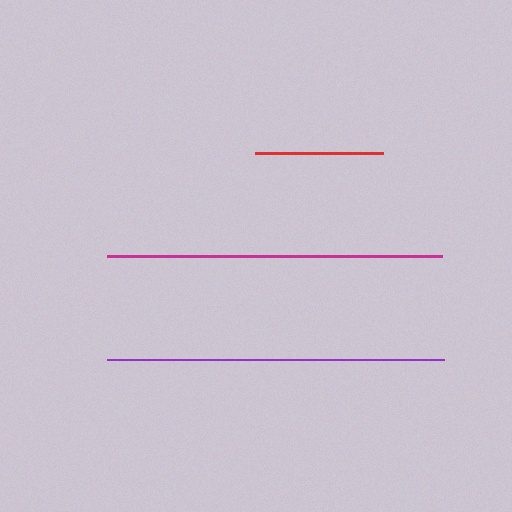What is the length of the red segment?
The red segment is approximately 129 pixels long.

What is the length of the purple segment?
The purple segment is approximately 337 pixels long.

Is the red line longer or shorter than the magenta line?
The magenta line is longer than the red line.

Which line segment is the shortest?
The red line is the shortest at approximately 129 pixels.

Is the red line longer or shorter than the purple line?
The purple line is longer than the red line.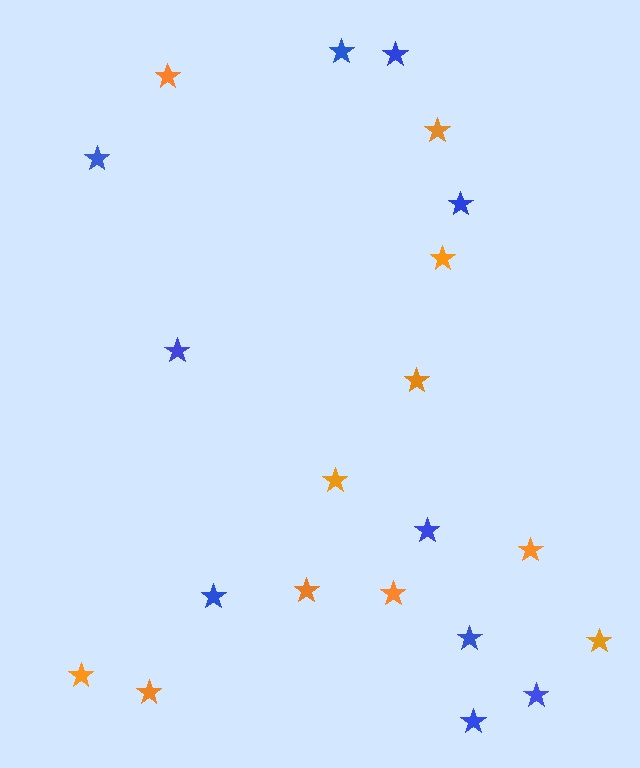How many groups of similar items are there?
There are 2 groups: one group of orange stars (11) and one group of blue stars (10).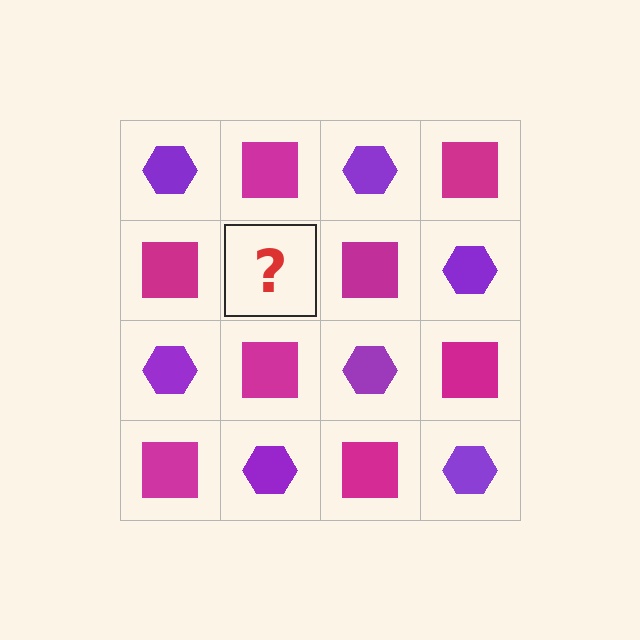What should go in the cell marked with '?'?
The missing cell should contain a purple hexagon.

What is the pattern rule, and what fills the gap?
The rule is that it alternates purple hexagon and magenta square in a checkerboard pattern. The gap should be filled with a purple hexagon.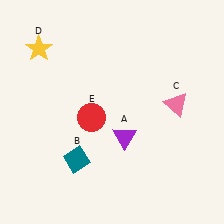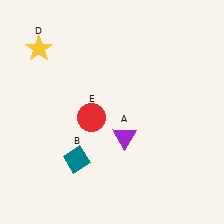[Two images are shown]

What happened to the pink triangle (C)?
The pink triangle (C) was removed in Image 2. It was in the top-right area of Image 1.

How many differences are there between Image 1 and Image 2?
There is 1 difference between the two images.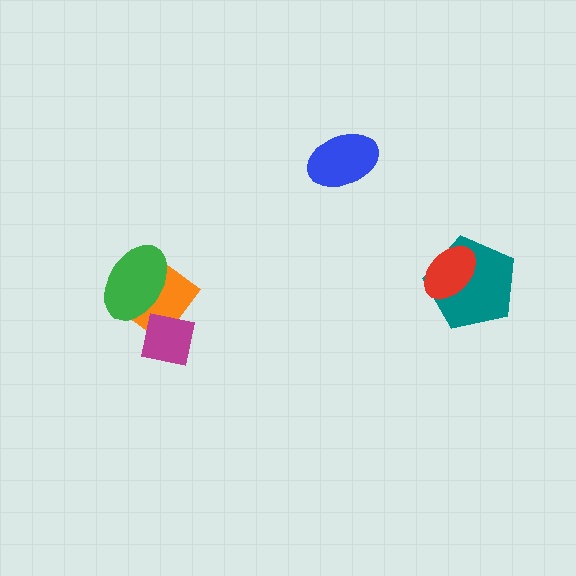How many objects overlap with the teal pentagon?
1 object overlaps with the teal pentagon.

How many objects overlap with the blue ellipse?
0 objects overlap with the blue ellipse.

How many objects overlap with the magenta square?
1 object overlaps with the magenta square.